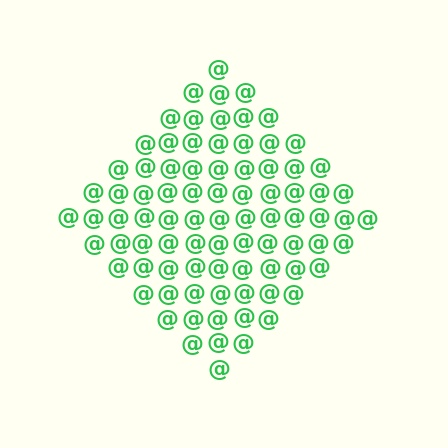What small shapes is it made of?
It is made of small at signs.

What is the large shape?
The large shape is a diamond.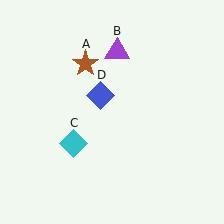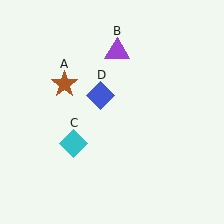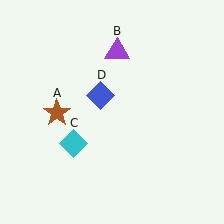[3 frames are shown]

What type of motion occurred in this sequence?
The brown star (object A) rotated counterclockwise around the center of the scene.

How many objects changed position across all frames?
1 object changed position: brown star (object A).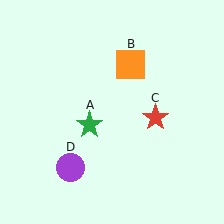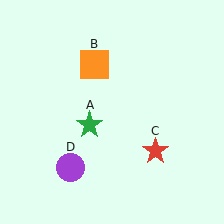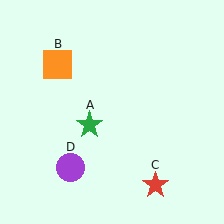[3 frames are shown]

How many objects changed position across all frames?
2 objects changed position: orange square (object B), red star (object C).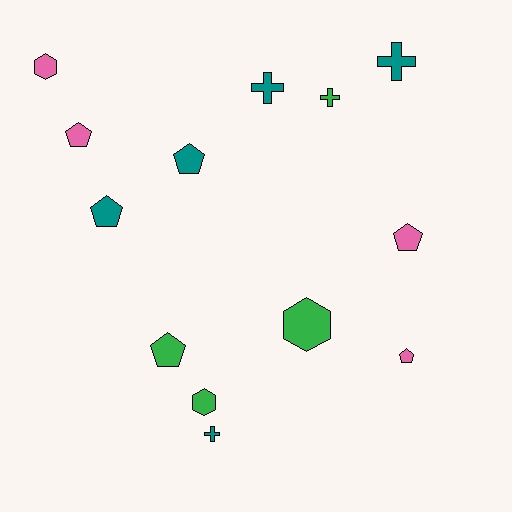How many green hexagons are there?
There are 2 green hexagons.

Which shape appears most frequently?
Pentagon, with 6 objects.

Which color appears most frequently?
Teal, with 5 objects.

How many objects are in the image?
There are 13 objects.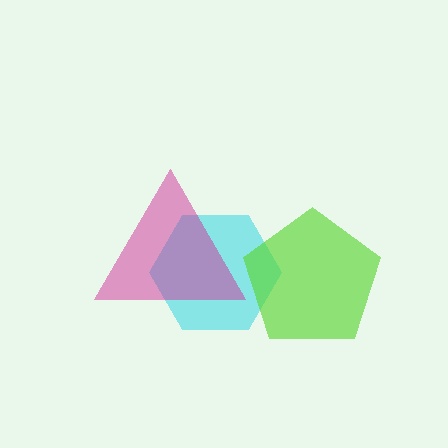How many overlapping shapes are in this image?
There are 3 overlapping shapes in the image.